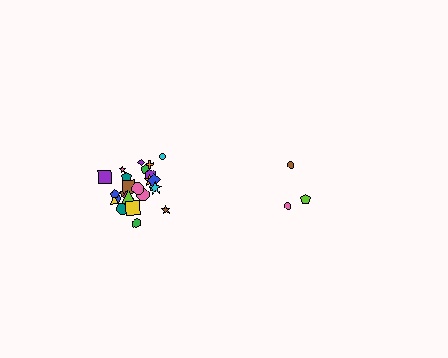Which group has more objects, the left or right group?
The left group.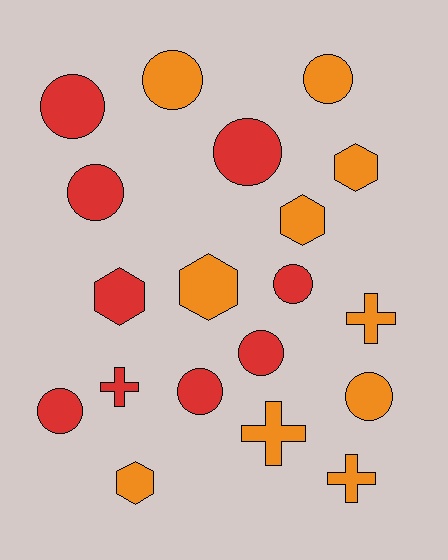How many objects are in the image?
There are 19 objects.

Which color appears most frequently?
Orange, with 10 objects.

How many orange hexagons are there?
There are 4 orange hexagons.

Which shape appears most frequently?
Circle, with 10 objects.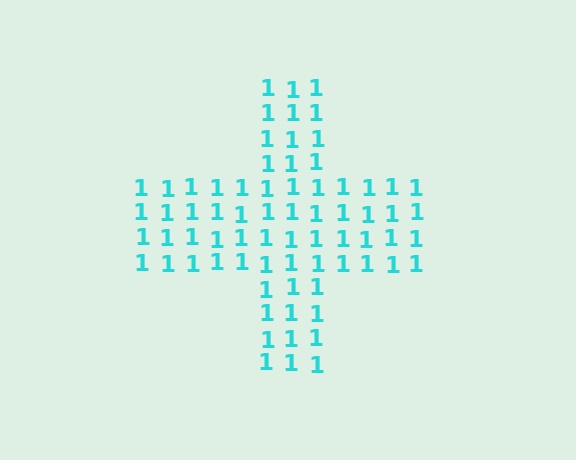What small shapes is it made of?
It is made of small digit 1's.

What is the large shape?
The large shape is a cross.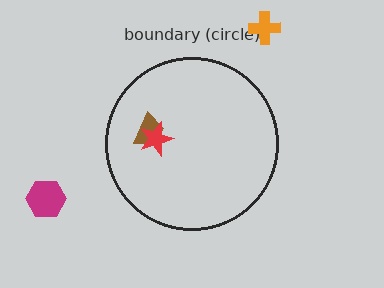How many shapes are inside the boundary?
2 inside, 2 outside.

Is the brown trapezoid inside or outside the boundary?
Inside.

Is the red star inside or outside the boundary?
Inside.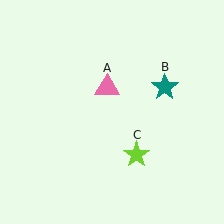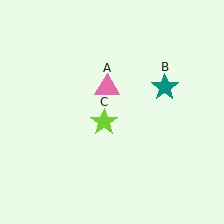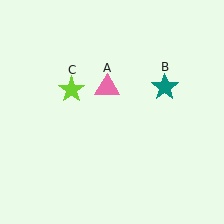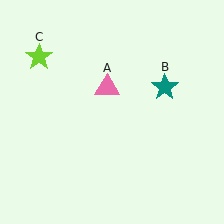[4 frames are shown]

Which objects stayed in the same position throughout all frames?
Pink triangle (object A) and teal star (object B) remained stationary.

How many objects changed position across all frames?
1 object changed position: lime star (object C).